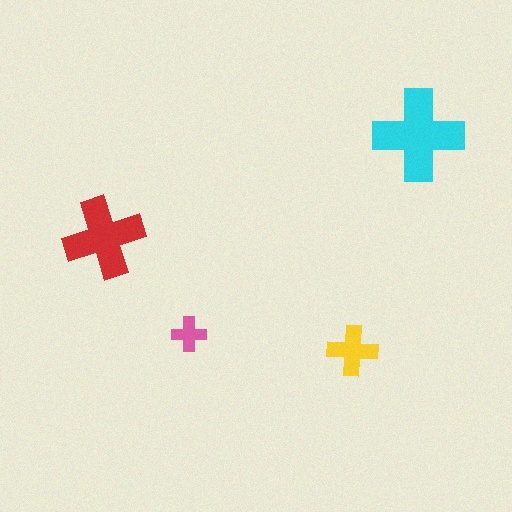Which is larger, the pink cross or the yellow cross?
The yellow one.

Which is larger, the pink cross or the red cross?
The red one.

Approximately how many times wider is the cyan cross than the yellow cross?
About 2 times wider.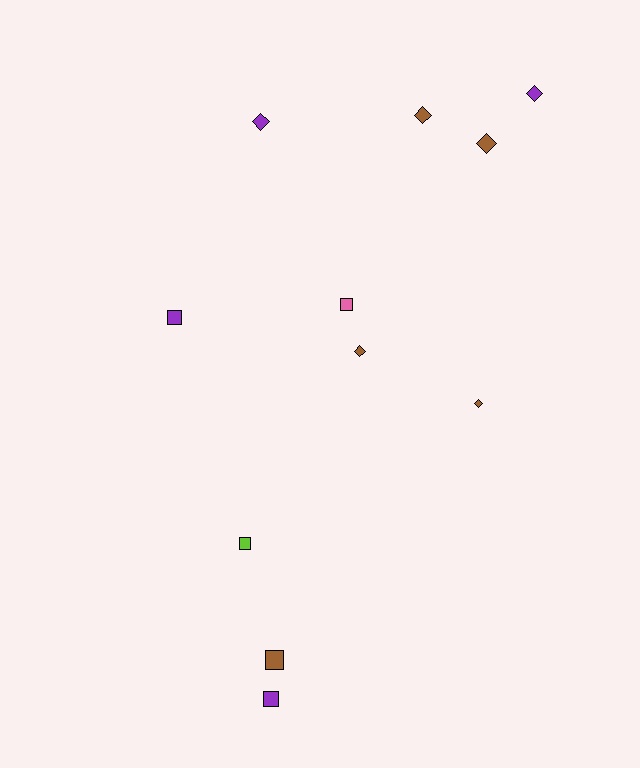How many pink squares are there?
There is 1 pink square.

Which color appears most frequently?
Brown, with 5 objects.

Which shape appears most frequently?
Diamond, with 6 objects.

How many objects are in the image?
There are 11 objects.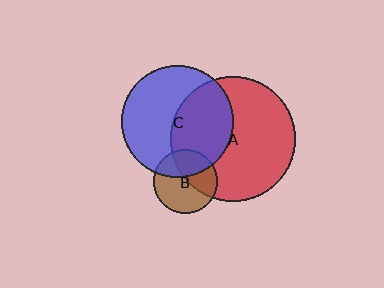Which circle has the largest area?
Circle A (red).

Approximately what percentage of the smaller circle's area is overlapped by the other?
Approximately 40%.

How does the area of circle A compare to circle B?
Approximately 3.9 times.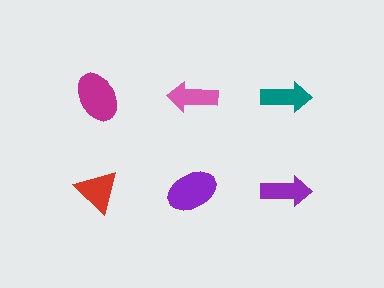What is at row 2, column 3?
A purple arrow.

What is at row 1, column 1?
A magenta ellipse.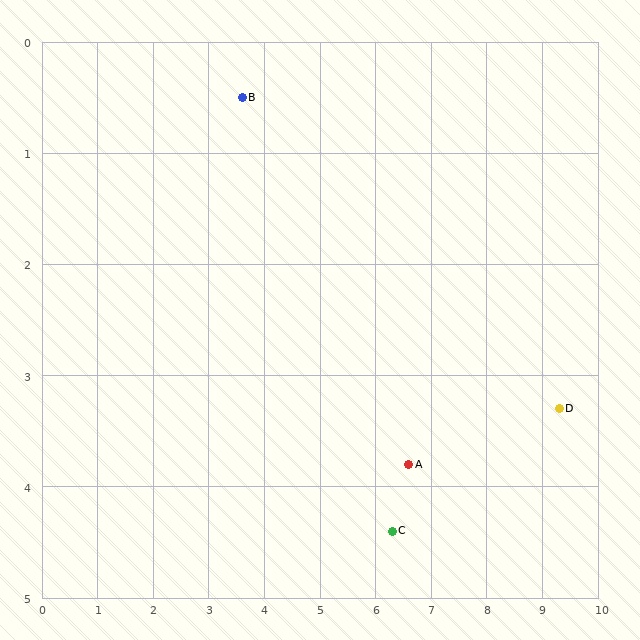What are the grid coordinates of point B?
Point B is at approximately (3.6, 0.5).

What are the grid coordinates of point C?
Point C is at approximately (6.3, 4.4).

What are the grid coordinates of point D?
Point D is at approximately (9.3, 3.3).